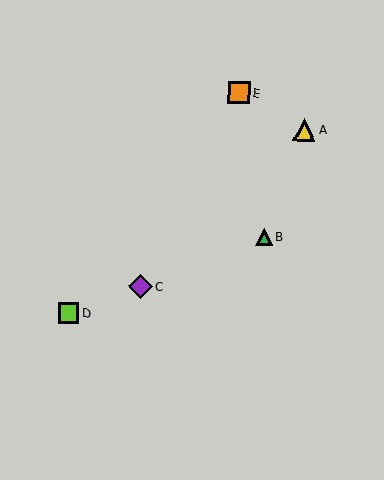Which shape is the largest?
The purple diamond (labeled C) is the largest.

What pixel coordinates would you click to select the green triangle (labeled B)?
Click at (264, 236) to select the green triangle B.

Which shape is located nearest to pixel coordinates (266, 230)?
The green triangle (labeled B) at (264, 236) is nearest to that location.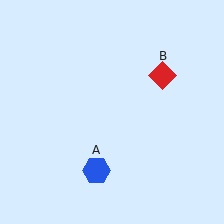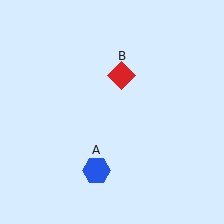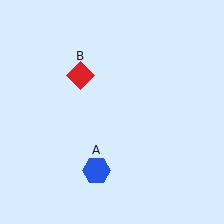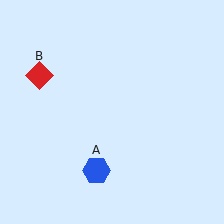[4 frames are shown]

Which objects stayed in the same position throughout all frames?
Blue hexagon (object A) remained stationary.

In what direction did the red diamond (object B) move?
The red diamond (object B) moved left.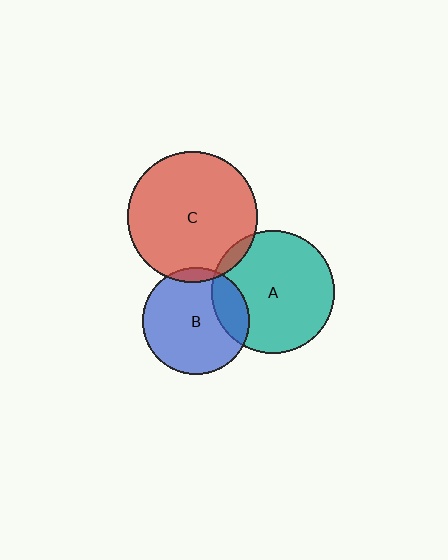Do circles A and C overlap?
Yes.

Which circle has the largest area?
Circle C (red).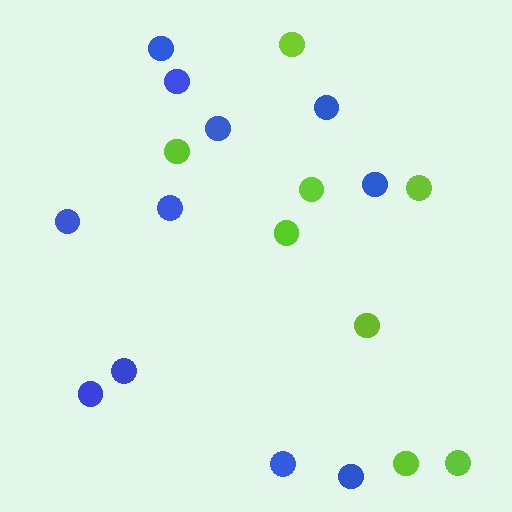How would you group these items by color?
There are 2 groups: one group of blue circles (11) and one group of lime circles (8).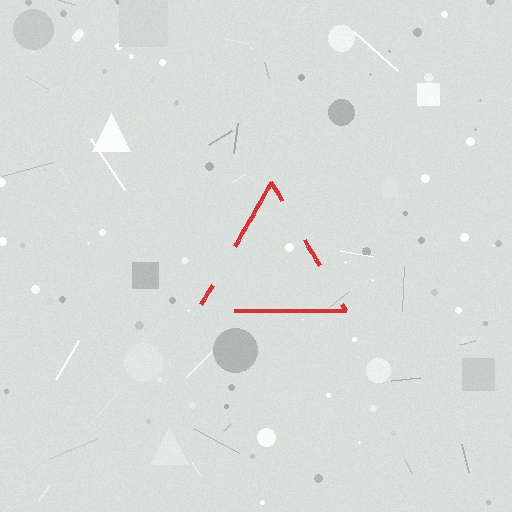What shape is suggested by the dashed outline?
The dashed outline suggests a triangle.